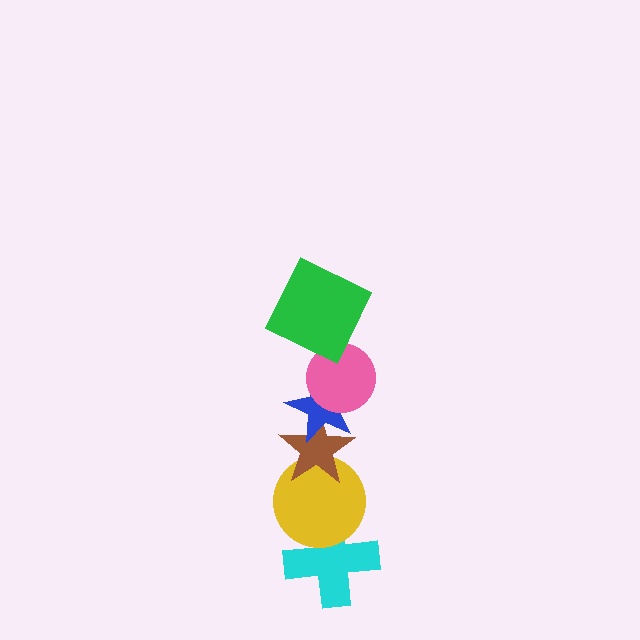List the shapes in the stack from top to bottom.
From top to bottom: the green square, the pink circle, the blue star, the brown star, the yellow circle, the cyan cross.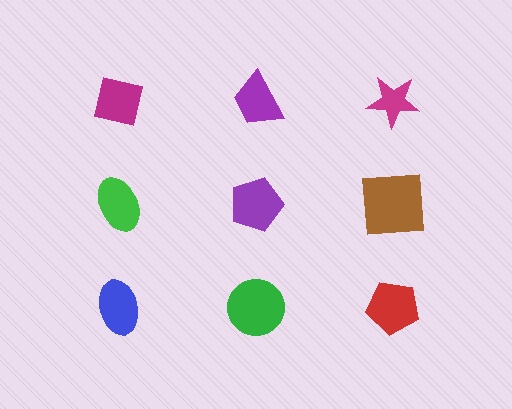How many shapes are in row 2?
3 shapes.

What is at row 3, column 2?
A green circle.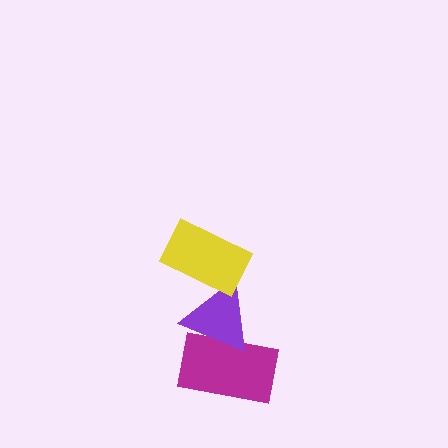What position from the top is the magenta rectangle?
The magenta rectangle is 3rd from the top.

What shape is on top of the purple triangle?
The yellow rectangle is on top of the purple triangle.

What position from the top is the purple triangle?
The purple triangle is 2nd from the top.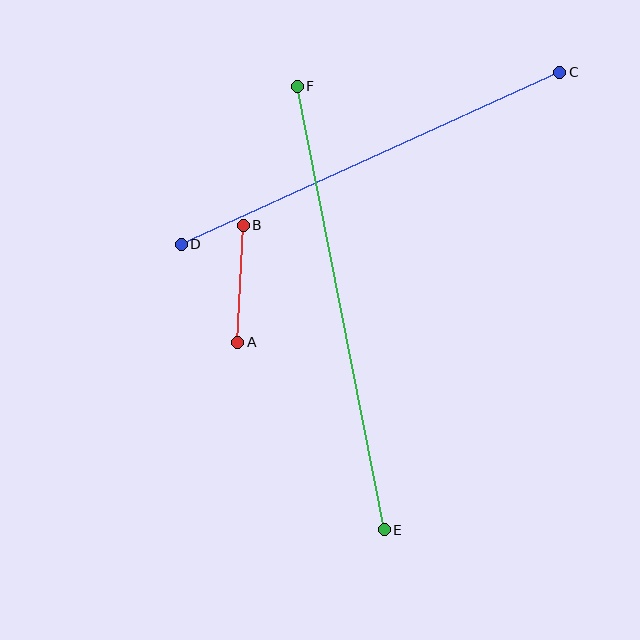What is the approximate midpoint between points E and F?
The midpoint is at approximately (341, 308) pixels.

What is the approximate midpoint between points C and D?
The midpoint is at approximately (371, 158) pixels.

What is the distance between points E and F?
The distance is approximately 452 pixels.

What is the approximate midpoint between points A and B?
The midpoint is at approximately (240, 284) pixels.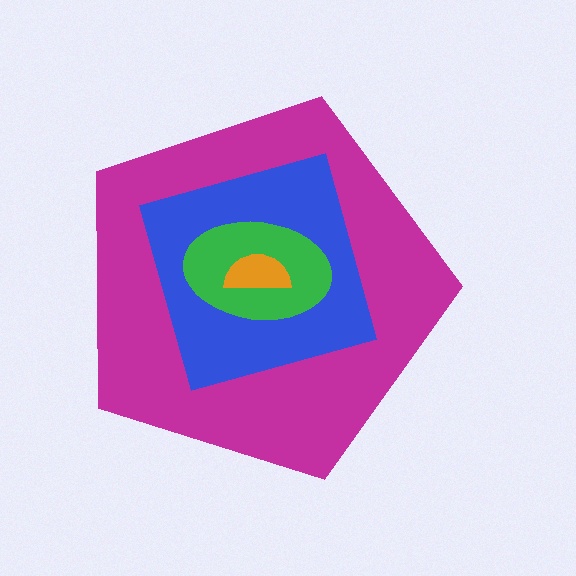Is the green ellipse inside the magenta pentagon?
Yes.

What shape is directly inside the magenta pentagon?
The blue diamond.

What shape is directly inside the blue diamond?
The green ellipse.